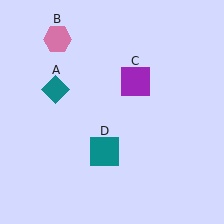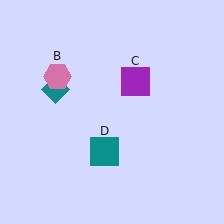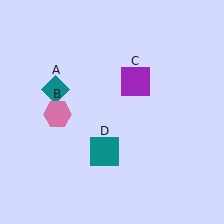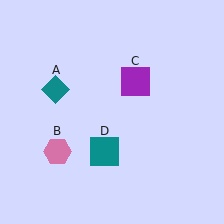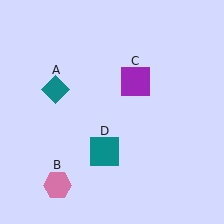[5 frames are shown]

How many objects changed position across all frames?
1 object changed position: pink hexagon (object B).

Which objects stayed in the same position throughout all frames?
Teal diamond (object A) and purple square (object C) and teal square (object D) remained stationary.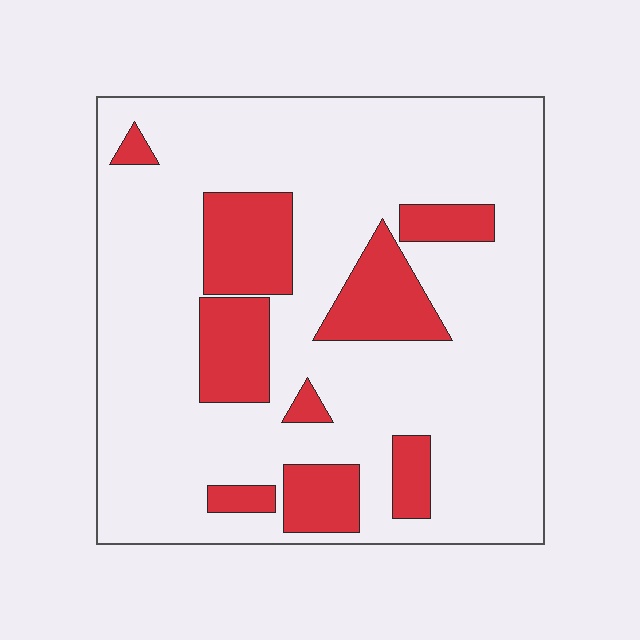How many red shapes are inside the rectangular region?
9.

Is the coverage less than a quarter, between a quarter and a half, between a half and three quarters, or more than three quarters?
Less than a quarter.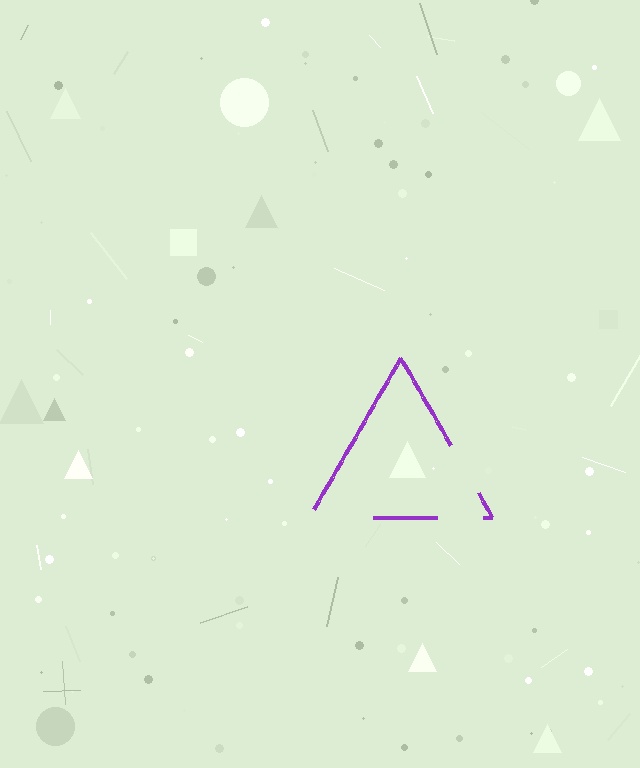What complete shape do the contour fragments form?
The contour fragments form a triangle.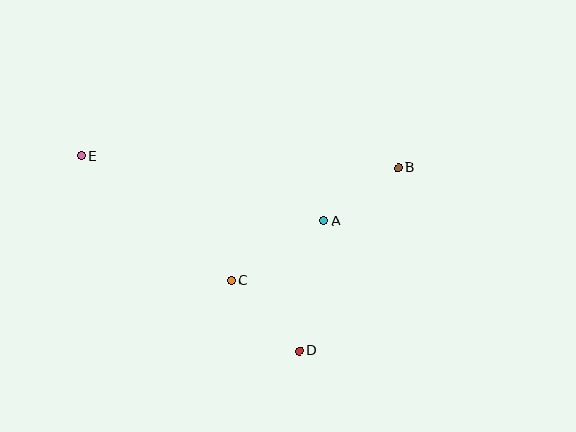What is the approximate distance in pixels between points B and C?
The distance between B and C is approximately 201 pixels.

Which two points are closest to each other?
Points A and B are closest to each other.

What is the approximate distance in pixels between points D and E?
The distance between D and E is approximately 292 pixels.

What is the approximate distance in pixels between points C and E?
The distance between C and E is approximately 195 pixels.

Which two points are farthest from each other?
Points B and E are farthest from each other.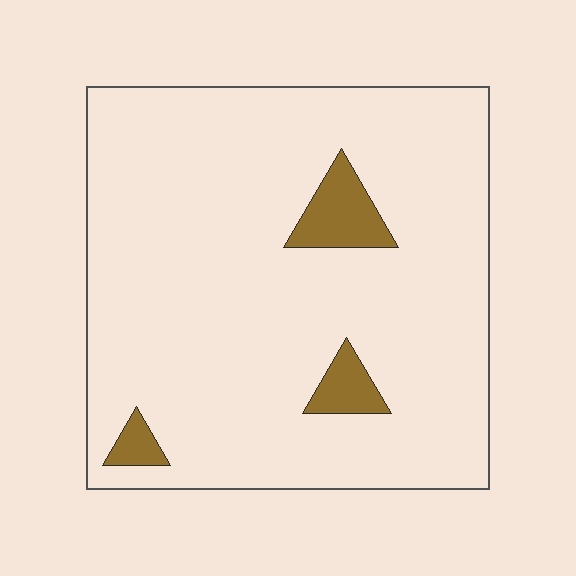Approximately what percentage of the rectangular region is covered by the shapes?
Approximately 5%.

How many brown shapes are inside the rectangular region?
3.